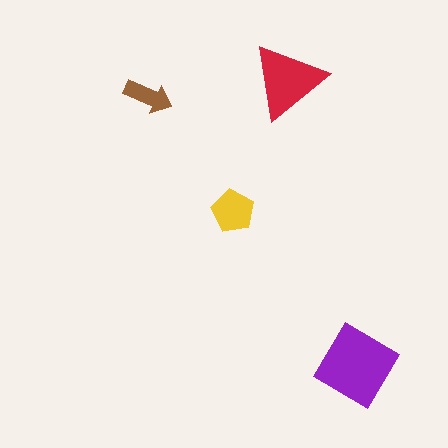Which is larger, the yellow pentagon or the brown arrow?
The yellow pentagon.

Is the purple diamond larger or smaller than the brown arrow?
Larger.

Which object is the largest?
The purple diamond.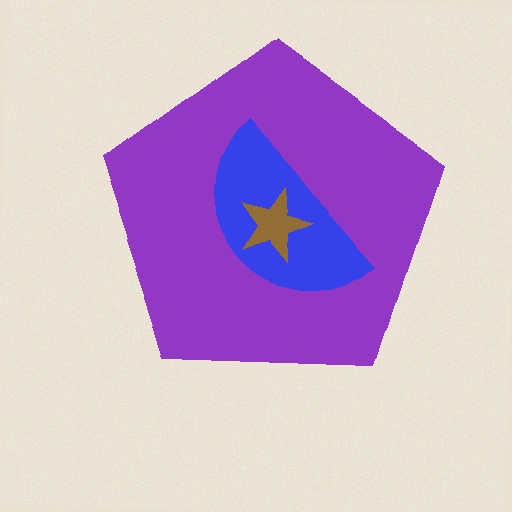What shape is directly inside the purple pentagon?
The blue semicircle.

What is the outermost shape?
The purple pentagon.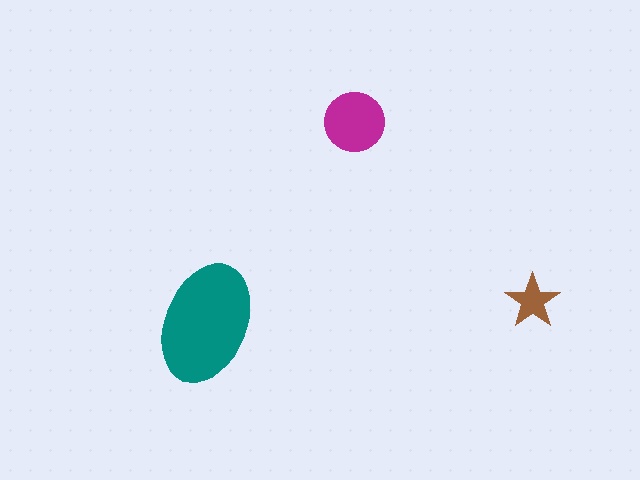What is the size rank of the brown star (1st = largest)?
3rd.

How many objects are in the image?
There are 3 objects in the image.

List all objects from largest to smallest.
The teal ellipse, the magenta circle, the brown star.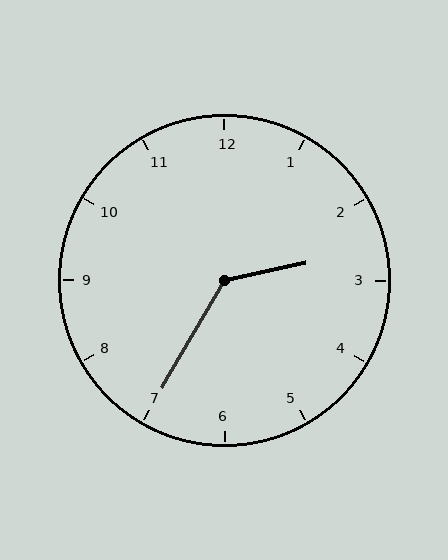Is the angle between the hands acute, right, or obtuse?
It is obtuse.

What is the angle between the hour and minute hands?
Approximately 132 degrees.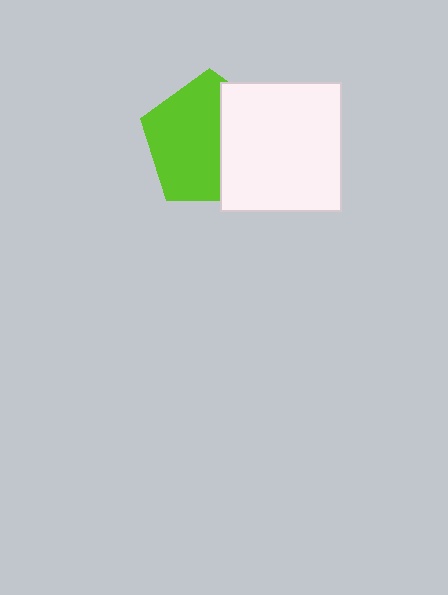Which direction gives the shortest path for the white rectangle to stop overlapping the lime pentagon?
Moving right gives the shortest separation.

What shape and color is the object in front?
The object in front is a white rectangle.